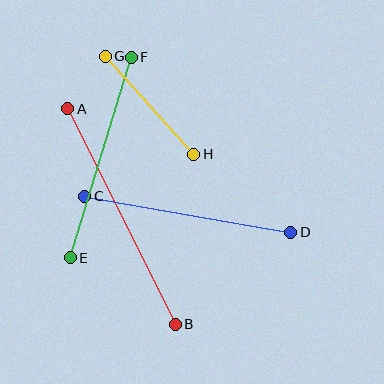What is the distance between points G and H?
The distance is approximately 132 pixels.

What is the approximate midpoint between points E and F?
The midpoint is at approximately (101, 157) pixels.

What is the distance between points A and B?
The distance is approximately 241 pixels.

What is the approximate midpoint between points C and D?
The midpoint is at approximately (188, 214) pixels.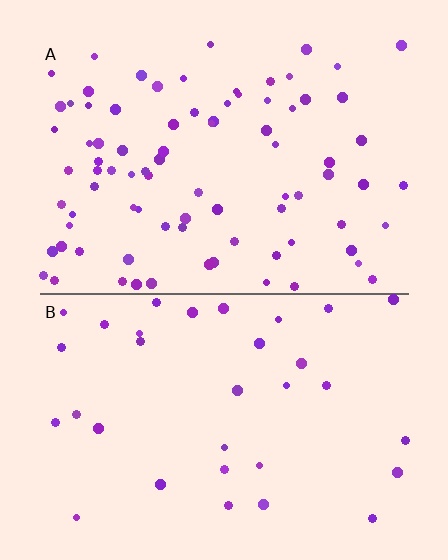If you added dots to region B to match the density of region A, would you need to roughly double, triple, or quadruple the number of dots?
Approximately triple.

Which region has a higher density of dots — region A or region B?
A (the top).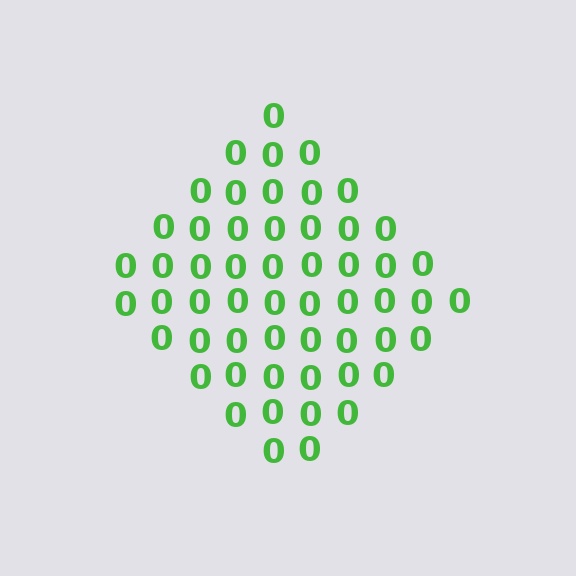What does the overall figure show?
The overall figure shows a diamond.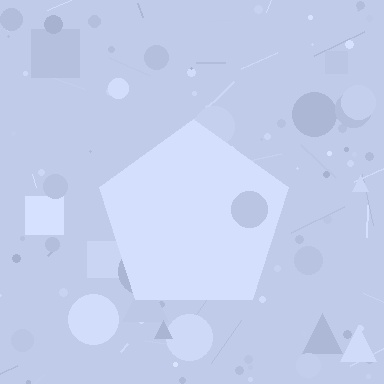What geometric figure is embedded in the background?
A pentagon is embedded in the background.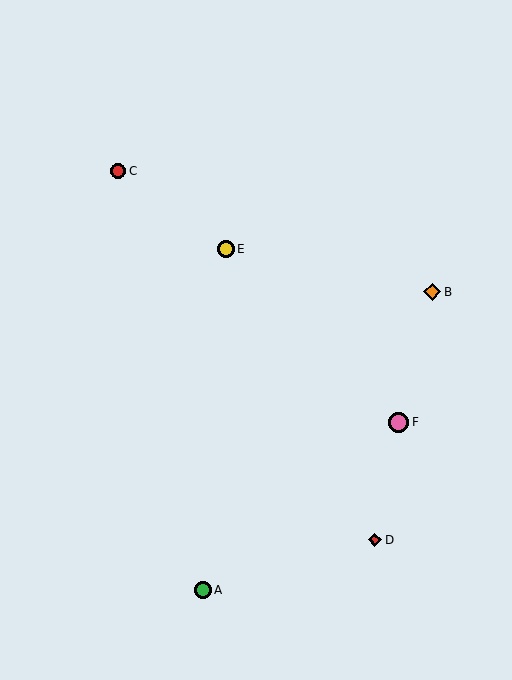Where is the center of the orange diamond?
The center of the orange diamond is at (432, 292).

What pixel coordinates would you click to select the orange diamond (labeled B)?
Click at (432, 292) to select the orange diamond B.